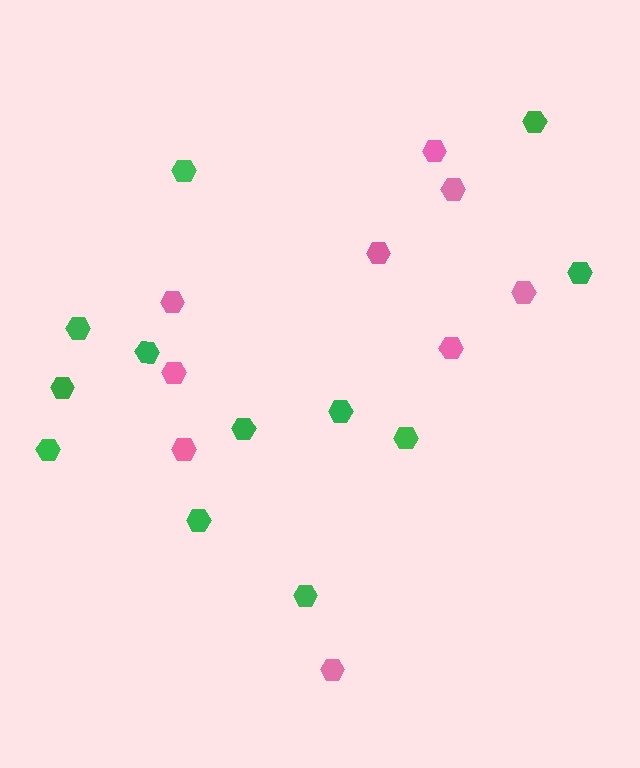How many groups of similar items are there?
There are 2 groups: one group of green hexagons (12) and one group of pink hexagons (9).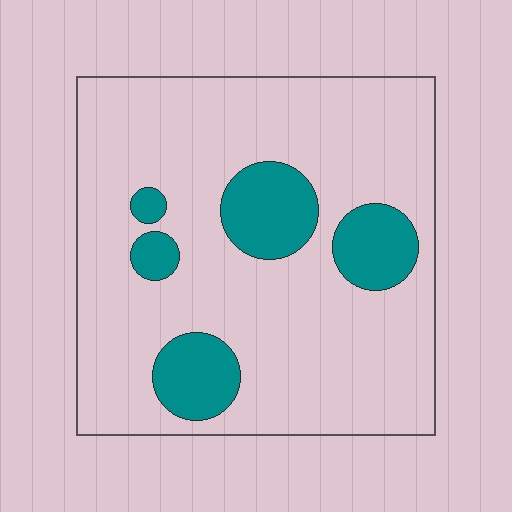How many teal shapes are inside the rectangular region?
5.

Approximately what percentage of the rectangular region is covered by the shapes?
Approximately 20%.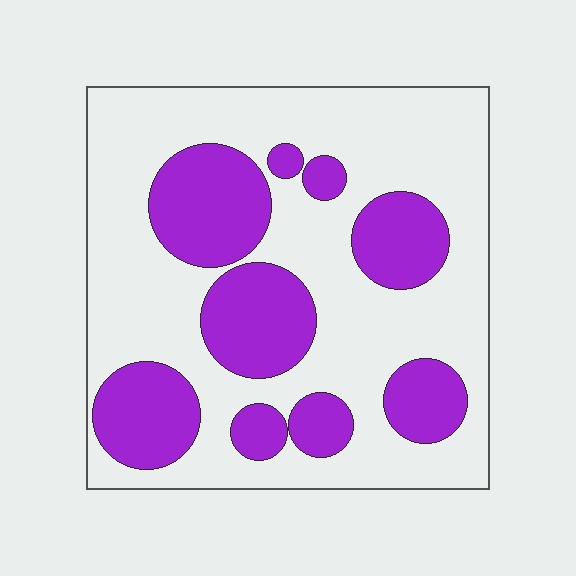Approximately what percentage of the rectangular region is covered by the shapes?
Approximately 35%.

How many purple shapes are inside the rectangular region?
9.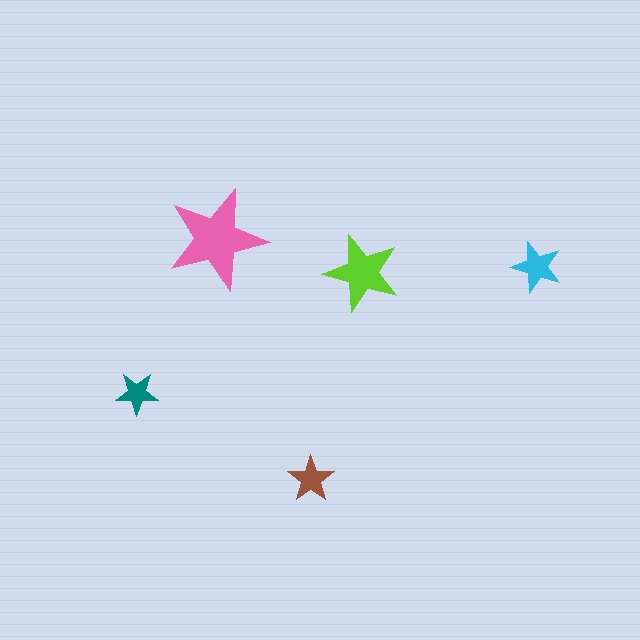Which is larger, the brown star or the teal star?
The brown one.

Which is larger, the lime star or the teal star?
The lime one.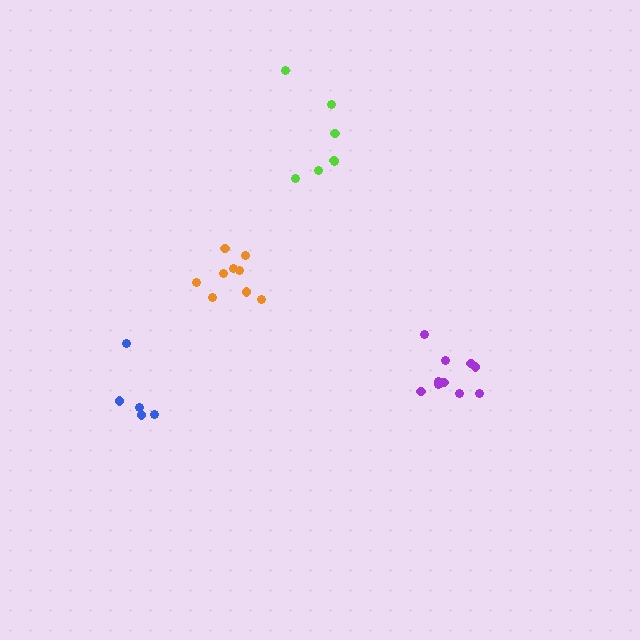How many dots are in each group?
Group 1: 5 dots, Group 2: 7 dots, Group 3: 9 dots, Group 4: 10 dots (31 total).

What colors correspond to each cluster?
The clusters are colored: blue, lime, orange, purple.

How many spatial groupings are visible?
There are 4 spatial groupings.